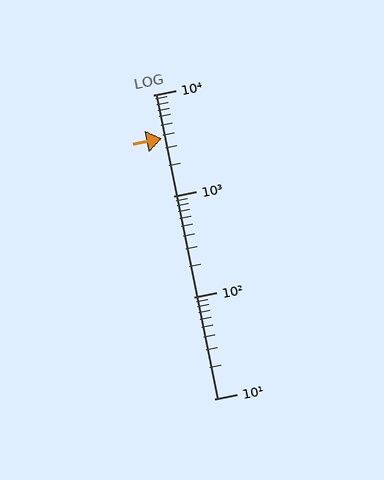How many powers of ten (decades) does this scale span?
The scale spans 3 decades, from 10 to 10000.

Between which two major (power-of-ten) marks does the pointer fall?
The pointer is between 1000 and 10000.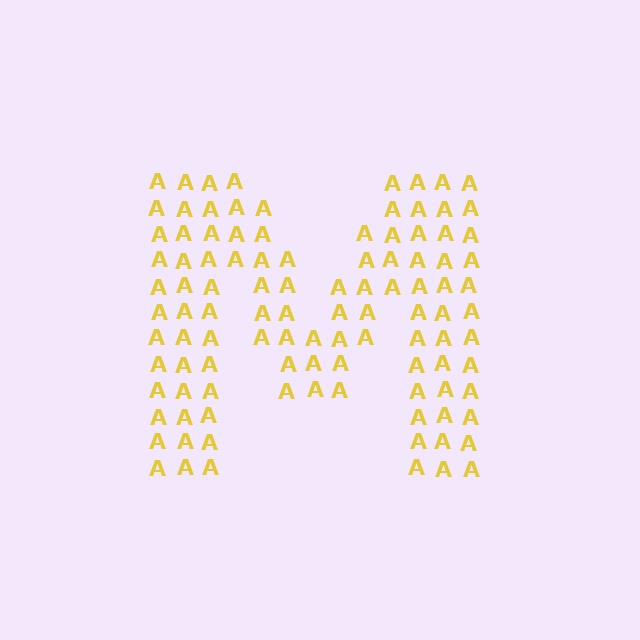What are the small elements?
The small elements are letter A's.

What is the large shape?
The large shape is the letter M.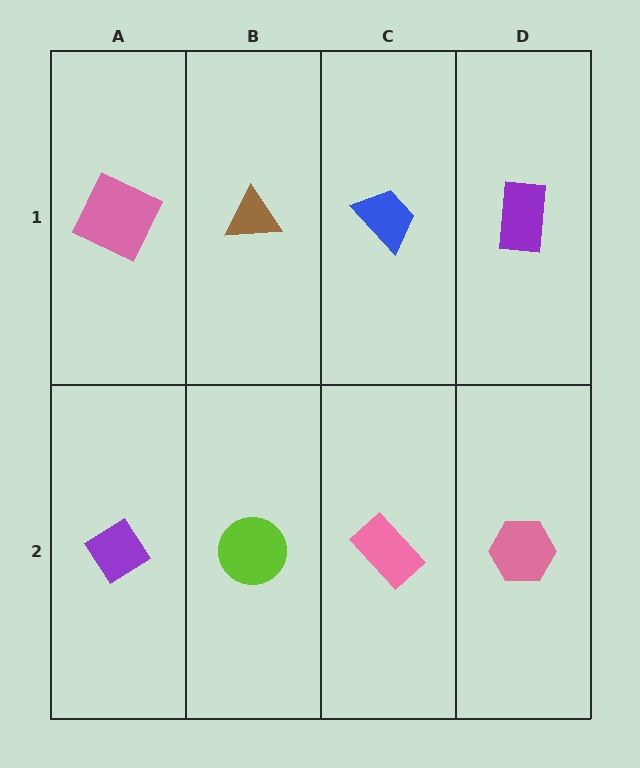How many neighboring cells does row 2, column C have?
3.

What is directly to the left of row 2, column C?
A lime circle.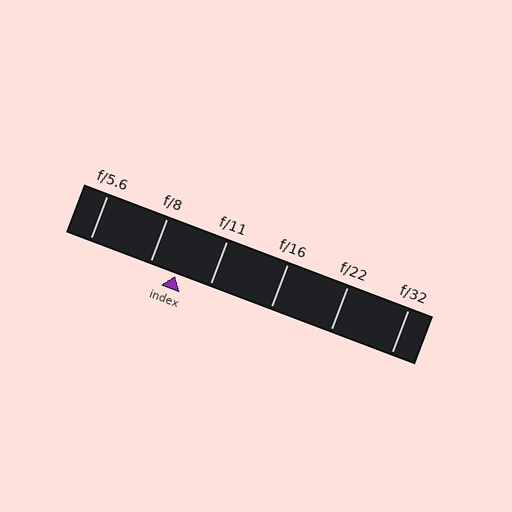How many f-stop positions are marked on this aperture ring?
There are 6 f-stop positions marked.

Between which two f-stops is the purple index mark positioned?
The index mark is between f/8 and f/11.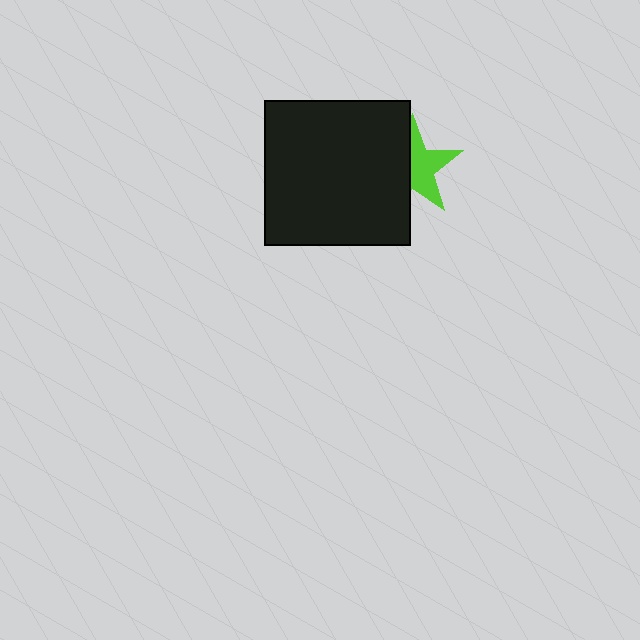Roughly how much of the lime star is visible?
About half of it is visible (roughly 53%).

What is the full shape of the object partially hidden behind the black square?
The partially hidden object is a lime star.